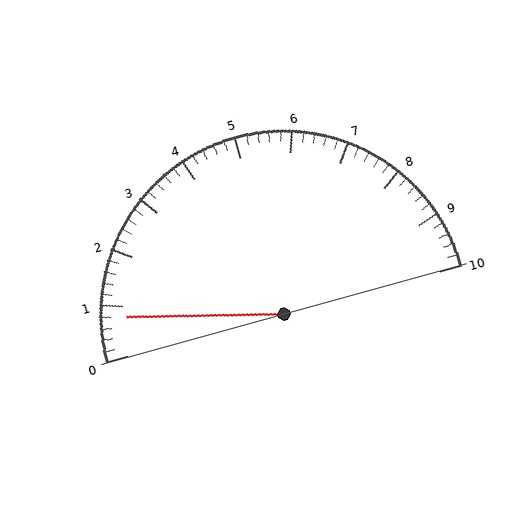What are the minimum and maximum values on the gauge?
The gauge ranges from 0 to 10.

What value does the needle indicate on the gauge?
The needle indicates approximately 0.8.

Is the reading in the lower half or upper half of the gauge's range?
The reading is in the lower half of the range (0 to 10).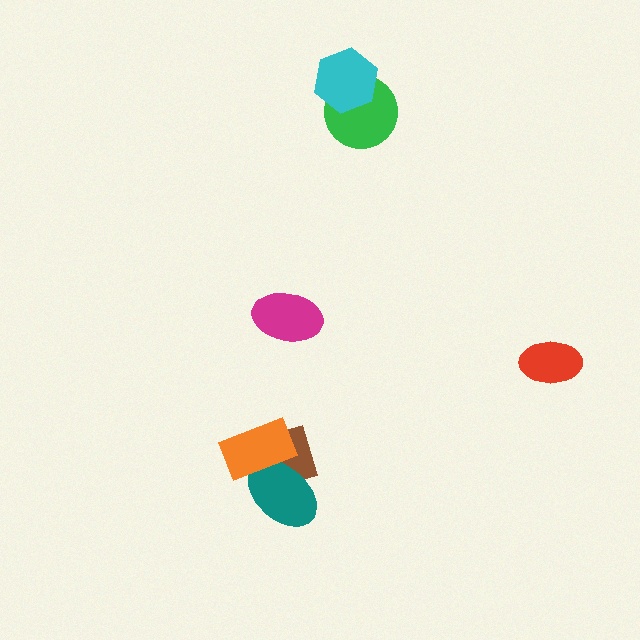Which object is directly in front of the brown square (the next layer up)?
The teal ellipse is directly in front of the brown square.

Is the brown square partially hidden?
Yes, it is partially covered by another shape.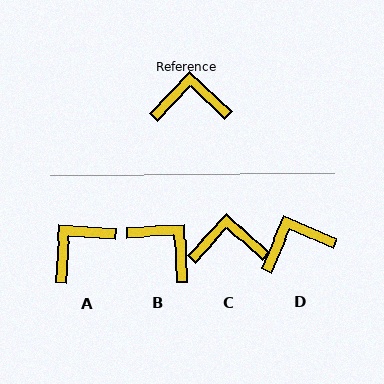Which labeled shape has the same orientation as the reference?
C.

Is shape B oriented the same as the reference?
No, it is off by about 44 degrees.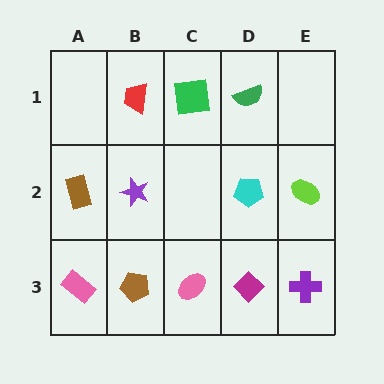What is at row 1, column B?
A red trapezoid.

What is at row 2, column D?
A cyan pentagon.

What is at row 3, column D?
A magenta diamond.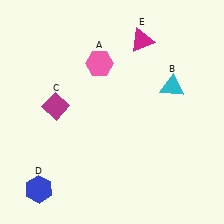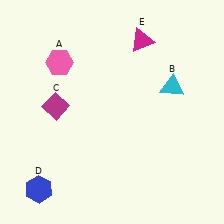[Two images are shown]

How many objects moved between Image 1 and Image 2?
1 object moved between the two images.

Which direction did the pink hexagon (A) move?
The pink hexagon (A) moved left.